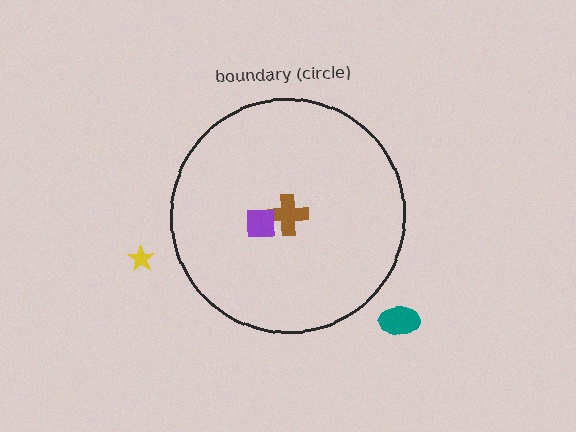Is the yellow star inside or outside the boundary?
Outside.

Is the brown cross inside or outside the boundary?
Inside.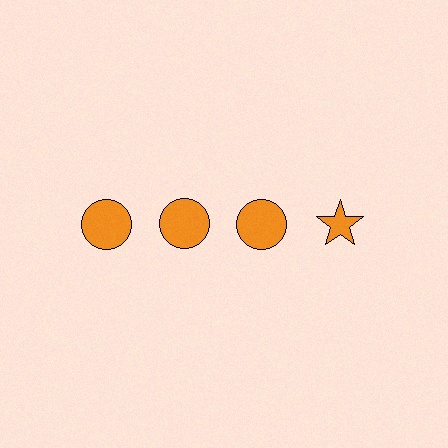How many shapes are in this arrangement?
There are 4 shapes arranged in a grid pattern.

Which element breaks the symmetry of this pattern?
The orange star in the top row, second from right column breaks the symmetry. All other shapes are orange circles.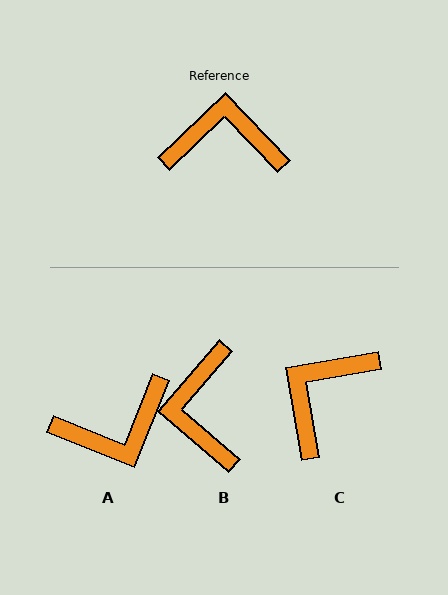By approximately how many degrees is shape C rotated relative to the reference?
Approximately 56 degrees counter-clockwise.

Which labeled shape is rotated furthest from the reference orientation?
A, about 156 degrees away.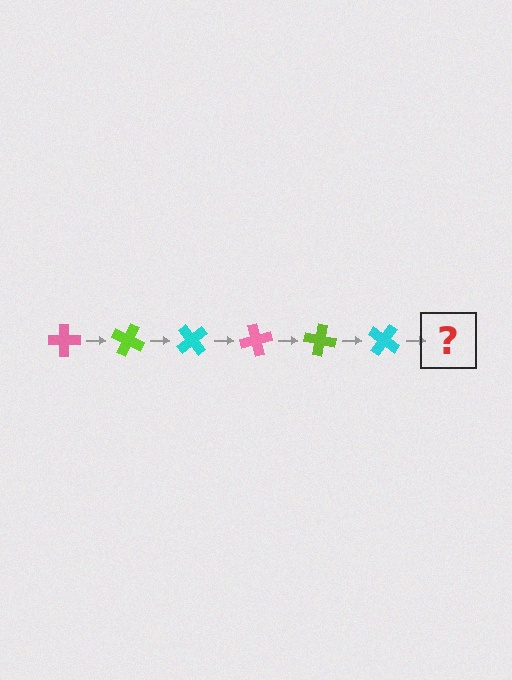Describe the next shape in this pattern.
It should be a pink cross, rotated 150 degrees from the start.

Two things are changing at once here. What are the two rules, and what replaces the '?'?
The two rules are that it rotates 25 degrees each step and the color cycles through pink, lime, and cyan. The '?' should be a pink cross, rotated 150 degrees from the start.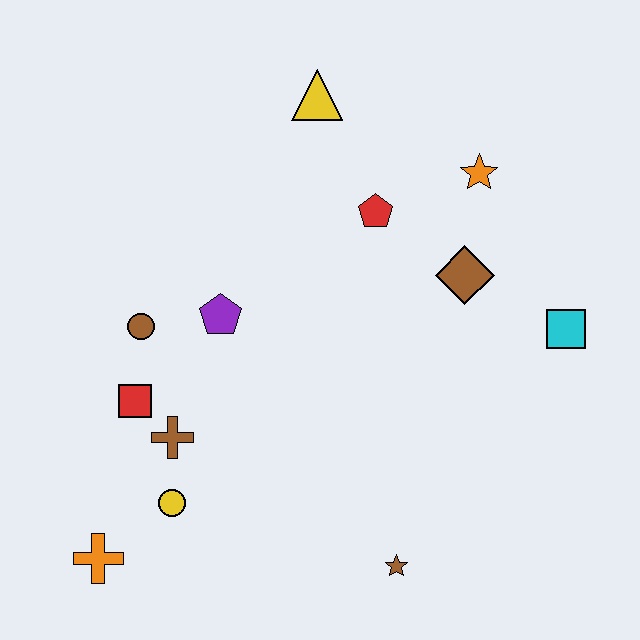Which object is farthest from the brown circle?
The cyan square is farthest from the brown circle.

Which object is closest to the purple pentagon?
The brown circle is closest to the purple pentagon.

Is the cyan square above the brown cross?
Yes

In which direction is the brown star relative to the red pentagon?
The brown star is below the red pentagon.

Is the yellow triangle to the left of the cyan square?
Yes